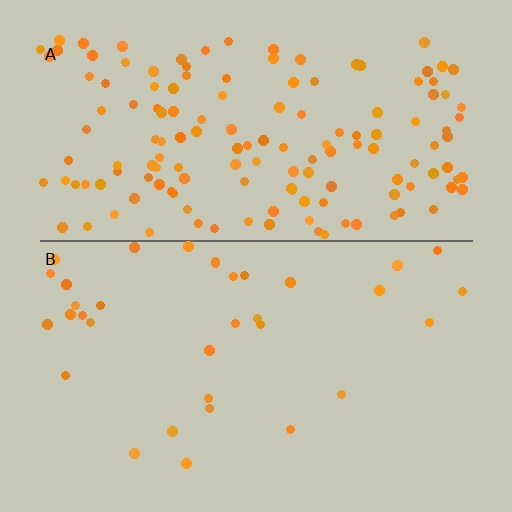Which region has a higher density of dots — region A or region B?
A (the top).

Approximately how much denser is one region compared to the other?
Approximately 4.4× — region A over region B.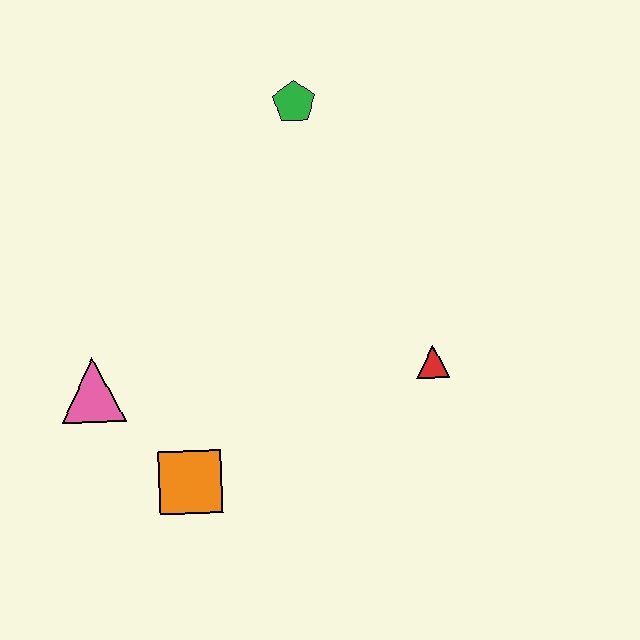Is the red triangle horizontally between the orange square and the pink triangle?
No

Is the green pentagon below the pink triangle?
No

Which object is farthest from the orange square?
The green pentagon is farthest from the orange square.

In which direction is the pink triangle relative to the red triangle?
The pink triangle is to the left of the red triangle.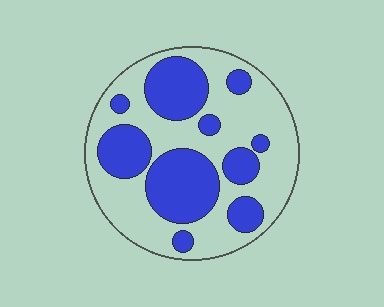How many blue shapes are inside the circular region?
10.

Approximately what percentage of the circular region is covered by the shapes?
Approximately 40%.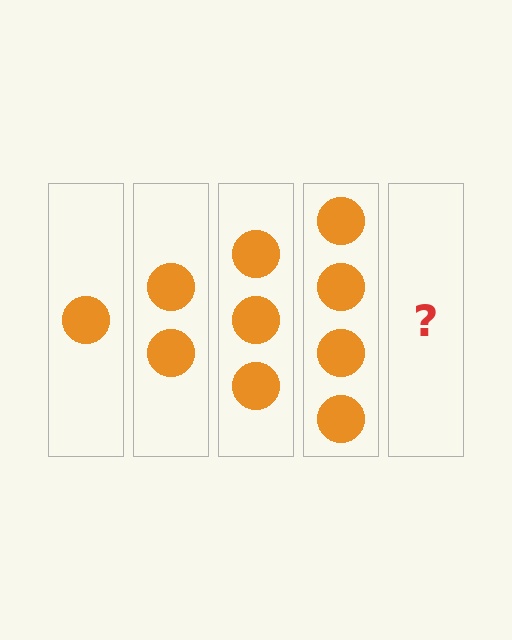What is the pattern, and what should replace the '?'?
The pattern is that each step adds one more circle. The '?' should be 5 circles.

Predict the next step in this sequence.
The next step is 5 circles.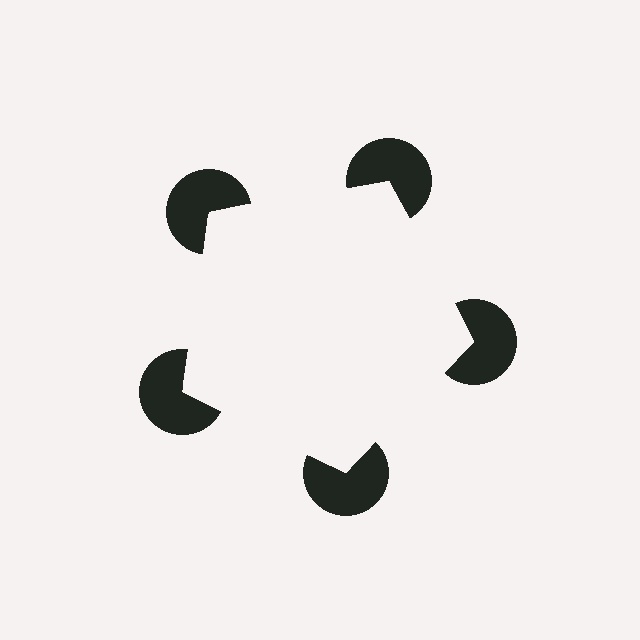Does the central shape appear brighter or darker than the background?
It typically appears slightly brighter than the background, even though no actual brightness change is drawn.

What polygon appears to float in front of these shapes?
An illusory pentagon — its edges are inferred from the aligned wedge cuts in the pac-man discs, not physically drawn.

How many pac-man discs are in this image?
There are 5 — one at each vertex of the illusory pentagon.